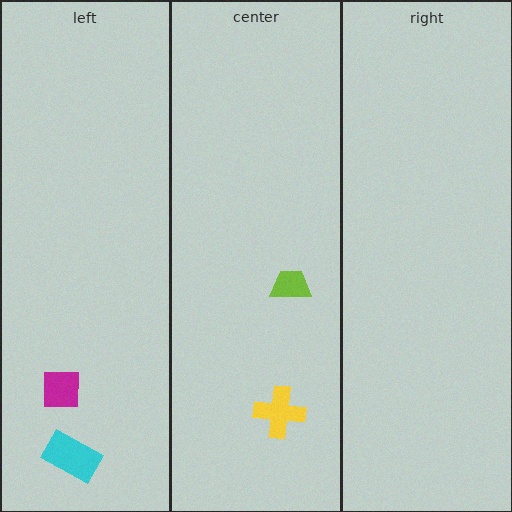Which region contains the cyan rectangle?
The left region.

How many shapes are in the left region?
2.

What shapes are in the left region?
The magenta square, the cyan rectangle.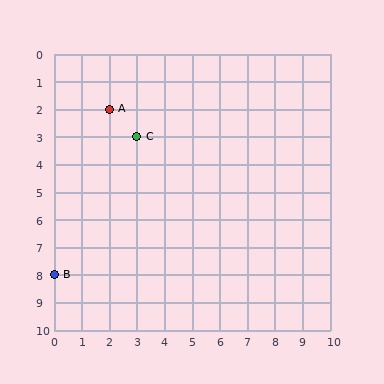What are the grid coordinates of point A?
Point A is at grid coordinates (2, 2).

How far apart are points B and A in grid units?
Points B and A are 2 columns and 6 rows apart (about 6.3 grid units diagonally).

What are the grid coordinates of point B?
Point B is at grid coordinates (0, 8).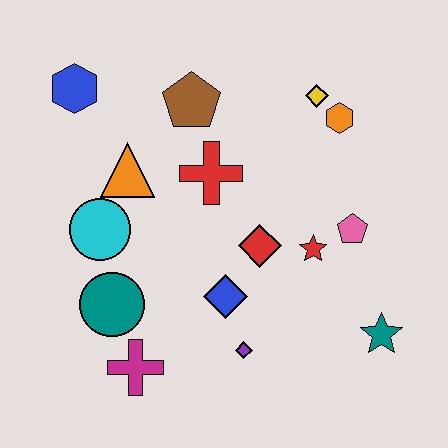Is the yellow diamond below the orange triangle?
No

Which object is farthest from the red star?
The blue hexagon is farthest from the red star.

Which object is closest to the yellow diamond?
The orange hexagon is closest to the yellow diamond.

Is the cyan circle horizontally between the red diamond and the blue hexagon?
Yes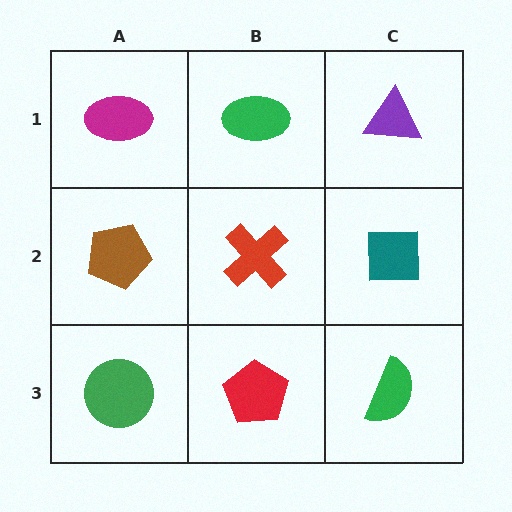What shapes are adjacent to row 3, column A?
A brown pentagon (row 2, column A), a red pentagon (row 3, column B).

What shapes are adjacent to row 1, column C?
A teal square (row 2, column C), a green ellipse (row 1, column B).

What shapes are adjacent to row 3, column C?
A teal square (row 2, column C), a red pentagon (row 3, column B).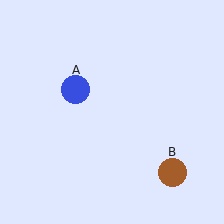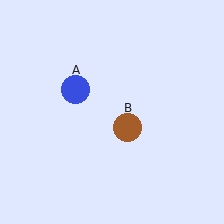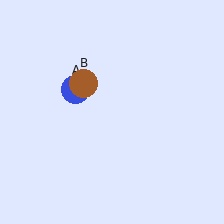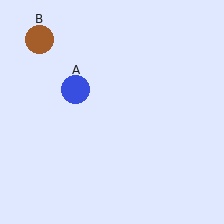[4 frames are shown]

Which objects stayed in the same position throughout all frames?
Blue circle (object A) remained stationary.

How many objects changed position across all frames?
1 object changed position: brown circle (object B).